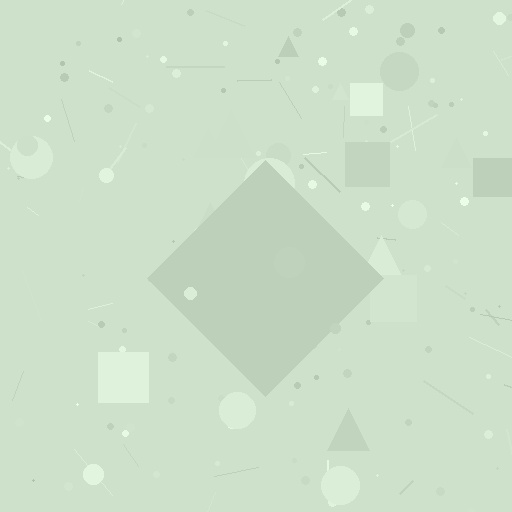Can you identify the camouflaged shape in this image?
The camouflaged shape is a diamond.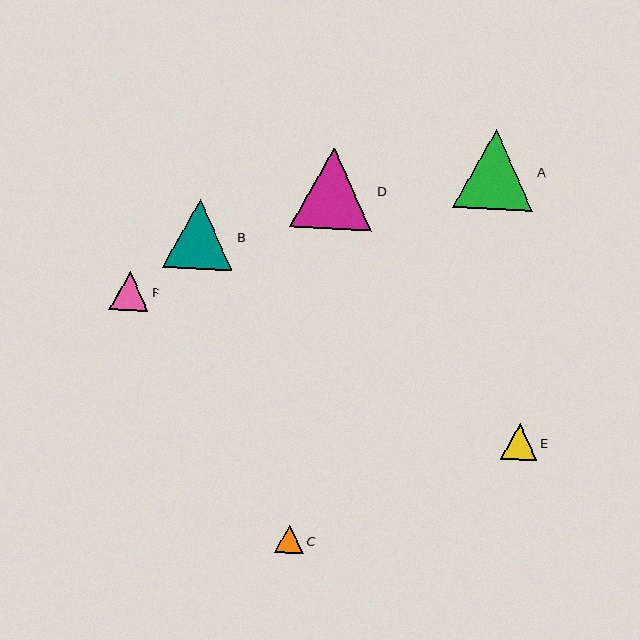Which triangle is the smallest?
Triangle C is the smallest with a size of approximately 28 pixels.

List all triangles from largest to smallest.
From largest to smallest: D, A, B, F, E, C.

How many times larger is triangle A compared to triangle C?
Triangle A is approximately 2.8 times the size of triangle C.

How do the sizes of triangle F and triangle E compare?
Triangle F and triangle E are approximately the same size.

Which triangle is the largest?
Triangle D is the largest with a size of approximately 82 pixels.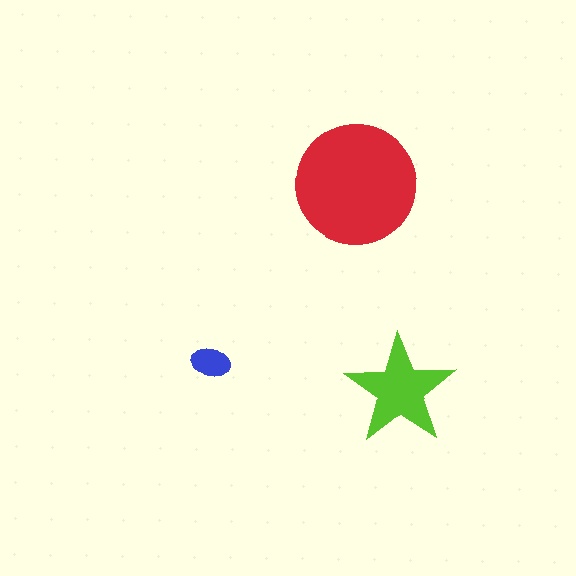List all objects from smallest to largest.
The blue ellipse, the lime star, the red circle.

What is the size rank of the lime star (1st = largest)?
2nd.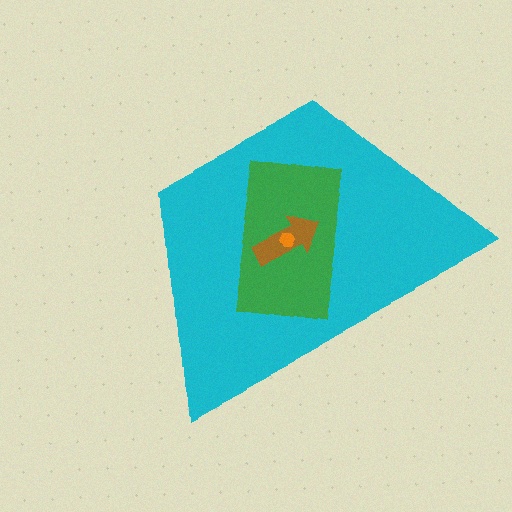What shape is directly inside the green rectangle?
The brown arrow.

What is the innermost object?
The orange hexagon.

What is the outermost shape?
The cyan trapezoid.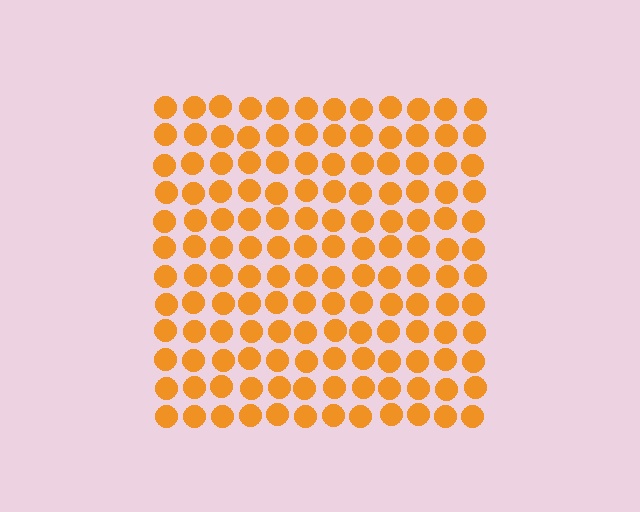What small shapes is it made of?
It is made of small circles.